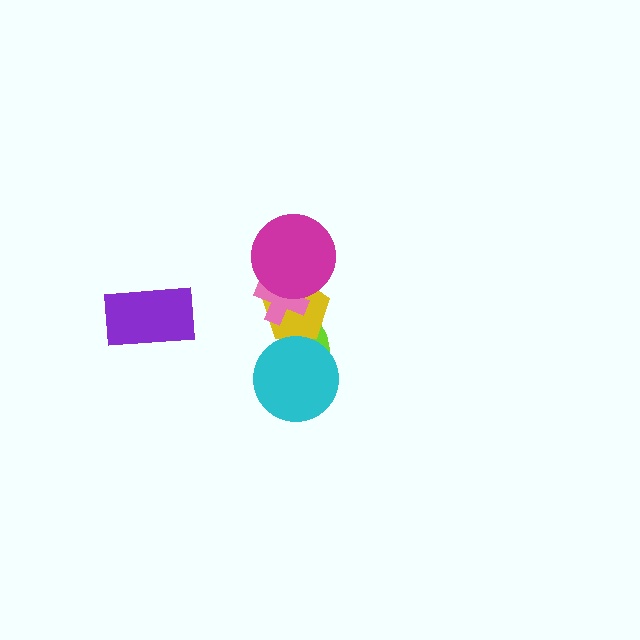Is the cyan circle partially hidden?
No, no other shape covers it.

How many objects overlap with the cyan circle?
2 objects overlap with the cyan circle.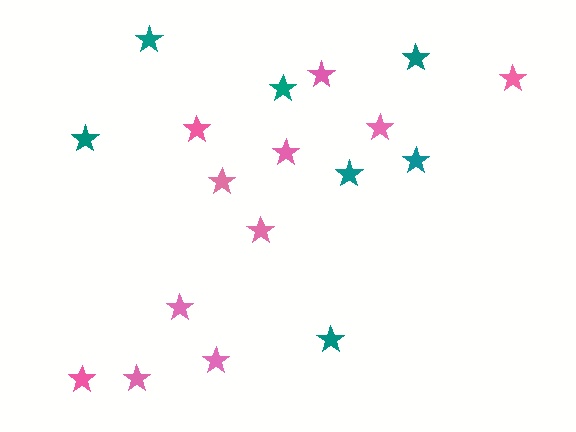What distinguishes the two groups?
There are 2 groups: one group of teal stars (7) and one group of pink stars (11).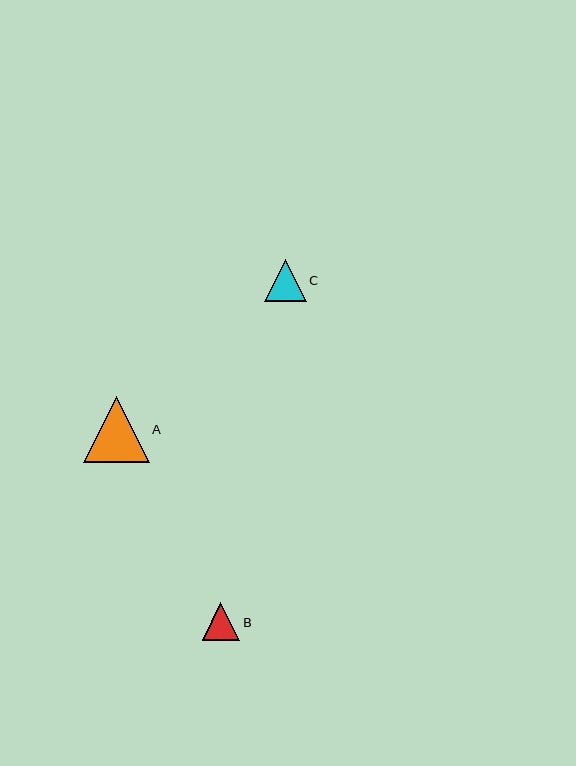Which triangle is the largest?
Triangle A is the largest with a size of approximately 66 pixels.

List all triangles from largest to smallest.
From largest to smallest: A, C, B.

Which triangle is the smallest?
Triangle B is the smallest with a size of approximately 37 pixels.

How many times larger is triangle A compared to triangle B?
Triangle A is approximately 1.8 times the size of triangle B.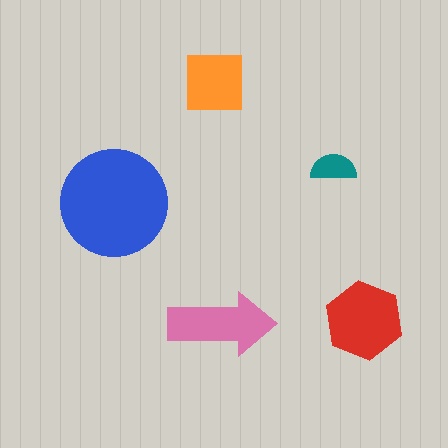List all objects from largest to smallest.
The blue circle, the red hexagon, the pink arrow, the orange square, the teal semicircle.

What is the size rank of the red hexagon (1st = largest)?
2nd.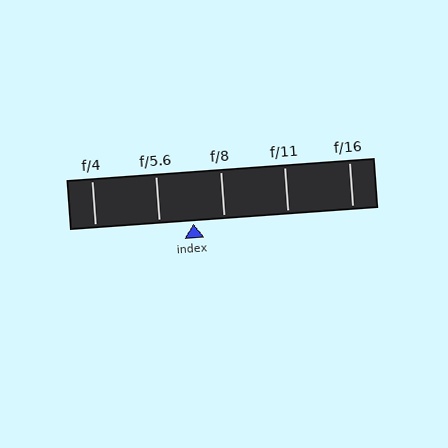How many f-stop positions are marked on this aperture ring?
There are 5 f-stop positions marked.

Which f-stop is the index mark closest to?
The index mark is closest to f/8.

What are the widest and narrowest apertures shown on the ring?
The widest aperture shown is f/4 and the narrowest is f/16.